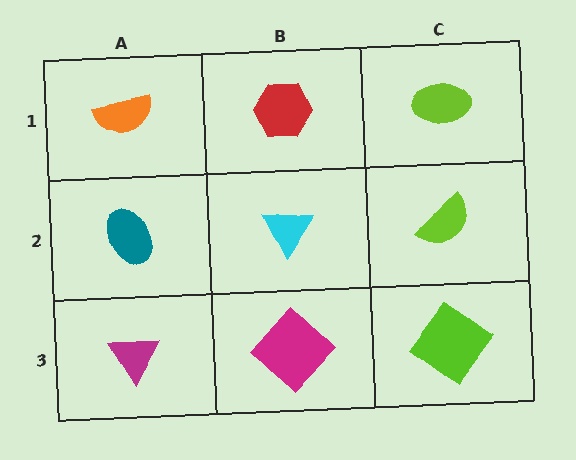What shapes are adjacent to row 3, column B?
A cyan triangle (row 2, column B), a magenta triangle (row 3, column A), a lime diamond (row 3, column C).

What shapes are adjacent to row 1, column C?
A lime semicircle (row 2, column C), a red hexagon (row 1, column B).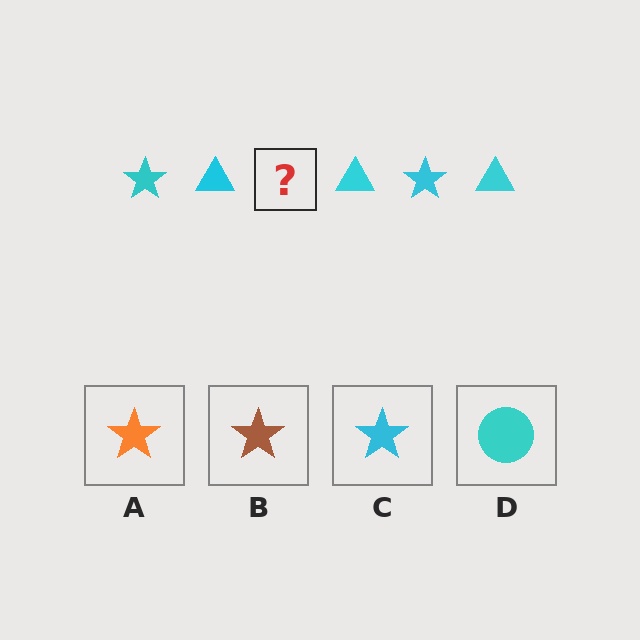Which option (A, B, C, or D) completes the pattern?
C.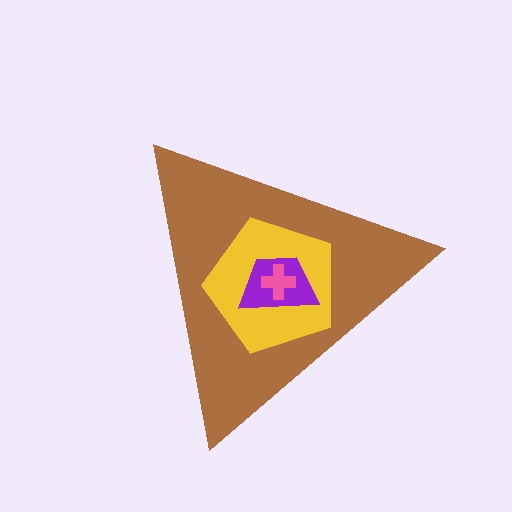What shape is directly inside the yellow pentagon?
The purple trapezoid.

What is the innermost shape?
The pink cross.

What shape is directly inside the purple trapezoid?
The pink cross.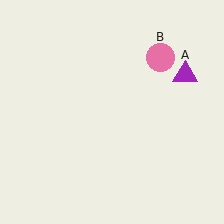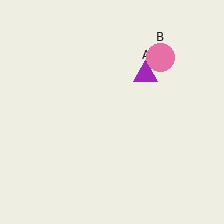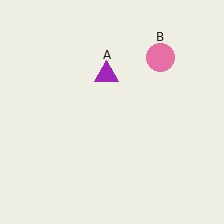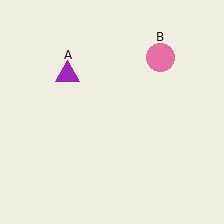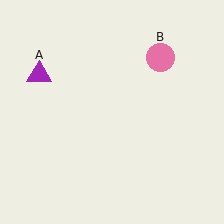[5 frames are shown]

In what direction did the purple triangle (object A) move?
The purple triangle (object A) moved left.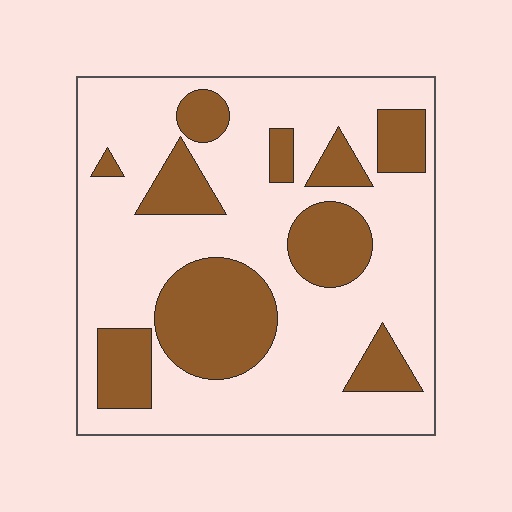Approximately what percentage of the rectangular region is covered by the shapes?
Approximately 30%.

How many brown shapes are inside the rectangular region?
10.